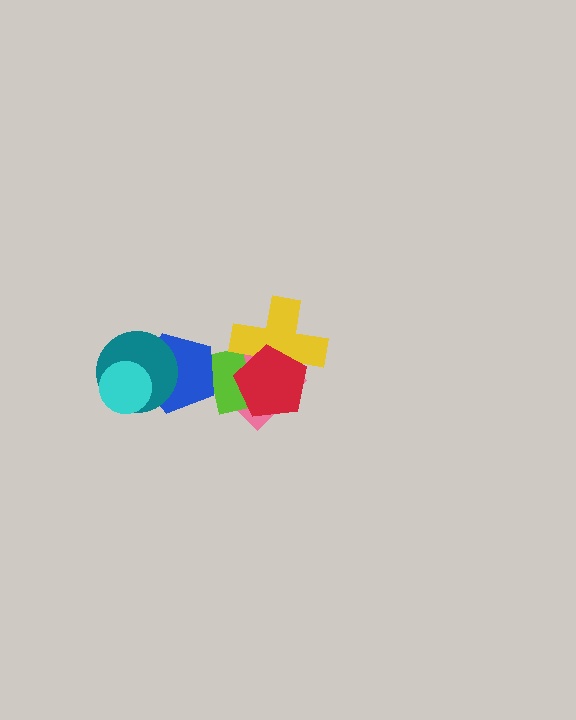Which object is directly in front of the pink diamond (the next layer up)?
The lime rectangle is directly in front of the pink diamond.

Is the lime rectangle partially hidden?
Yes, it is partially covered by another shape.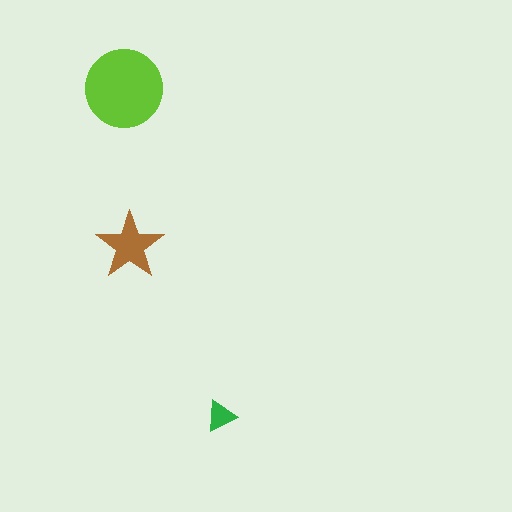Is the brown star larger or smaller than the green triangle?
Larger.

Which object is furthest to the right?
The green triangle is rightmost.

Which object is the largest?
The lime circle.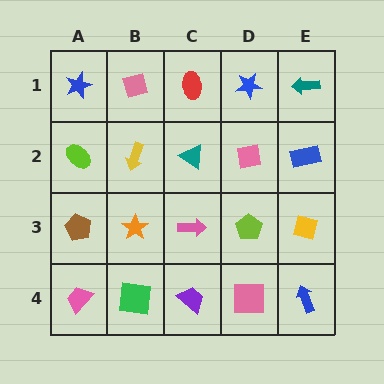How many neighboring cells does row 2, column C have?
4.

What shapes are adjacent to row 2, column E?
A teal arrow (row 1, column E), a yellow square (row 3, column E), a pink square (row 2, column D).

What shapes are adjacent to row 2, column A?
A blue star (row 1, column A), a brown pentagon (row 3, column A), a yellow arrow (row 2, column B).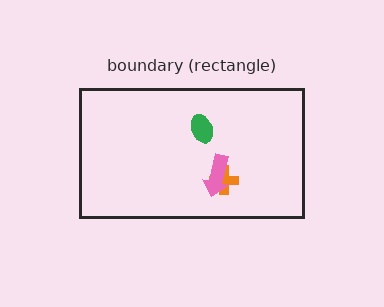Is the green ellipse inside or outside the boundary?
Inside.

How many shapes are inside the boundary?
3 inside, 0 outside.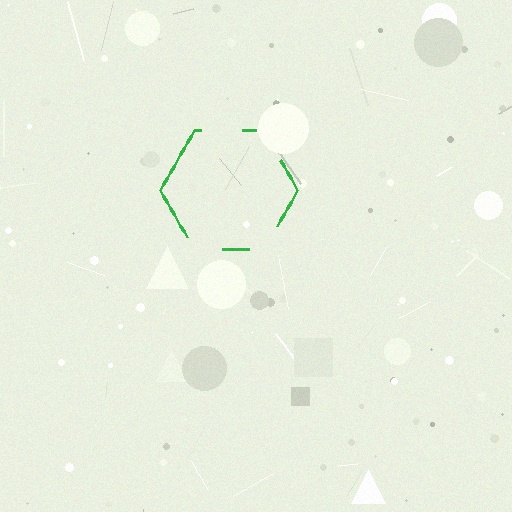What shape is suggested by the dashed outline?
The dashed outline suggests a hexagon.